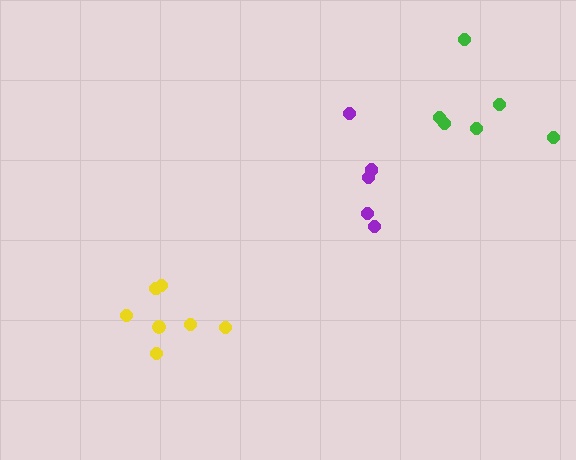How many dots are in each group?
Group 1: 5 dots, Group 2: 7 dots, Group 3: 6 dots (18 total).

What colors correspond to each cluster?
The clusters are colored: purple, yellow, green.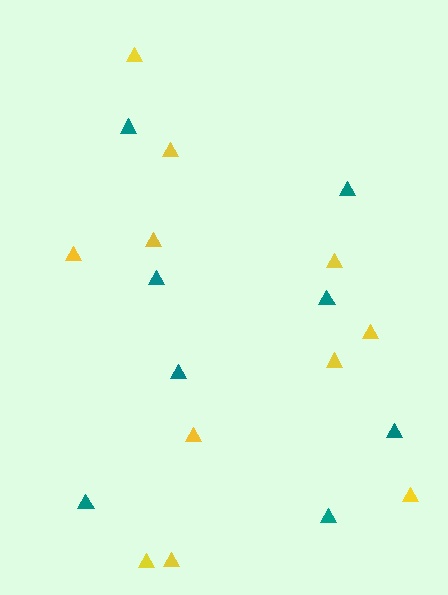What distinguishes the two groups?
There are 2 groups: one group of teal triangles (8) and one group of yellow triangles (11).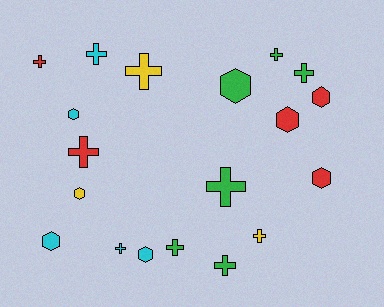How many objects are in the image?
There are 19 objects.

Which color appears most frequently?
Green, with 6 objects.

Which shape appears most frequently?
Cross, with 11 objects.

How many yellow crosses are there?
There are 2 yellow crosses.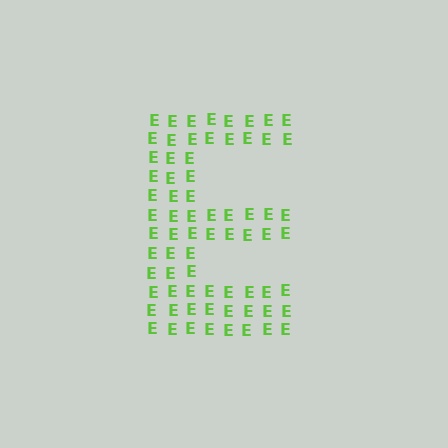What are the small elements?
The small elements are letter E's.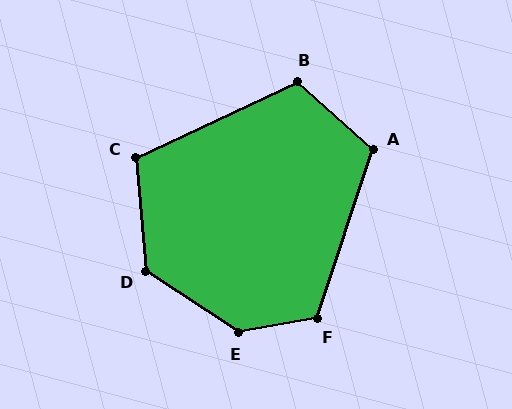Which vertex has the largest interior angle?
E, at approximately 136 degrees.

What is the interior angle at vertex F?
Approximately 119 degrees (obtuse).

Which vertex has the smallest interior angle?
C, at approximately 110 degrees.